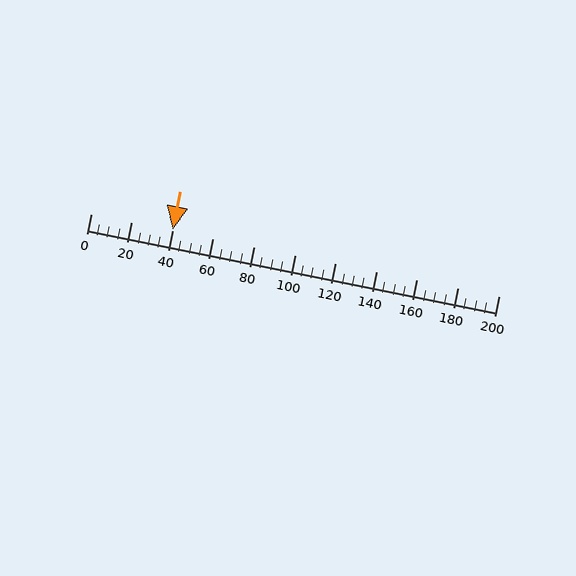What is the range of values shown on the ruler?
The ruler shows values from 0 to 200.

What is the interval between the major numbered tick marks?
The major tick marks are spaced 20 units apart.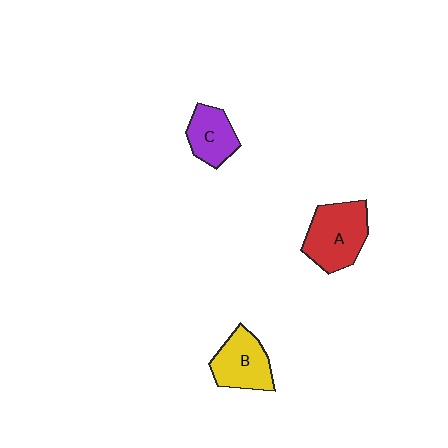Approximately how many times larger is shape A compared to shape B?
Approximately 1.2 times.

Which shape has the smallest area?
Shape C (purple).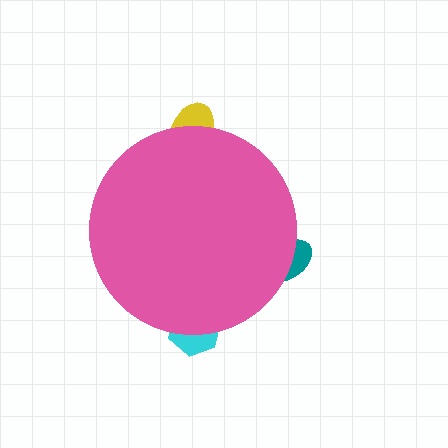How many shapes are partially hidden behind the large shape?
3 shapes are partially hidden.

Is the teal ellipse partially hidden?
Yes, the teal ellipse is partially hidden behind the pink circle.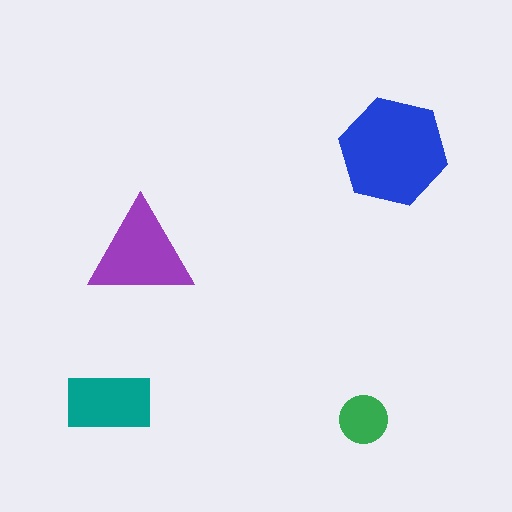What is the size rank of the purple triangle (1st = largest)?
2nd.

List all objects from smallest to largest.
The green circle, the teal rectangle, the purple triangle, the blue hexagon.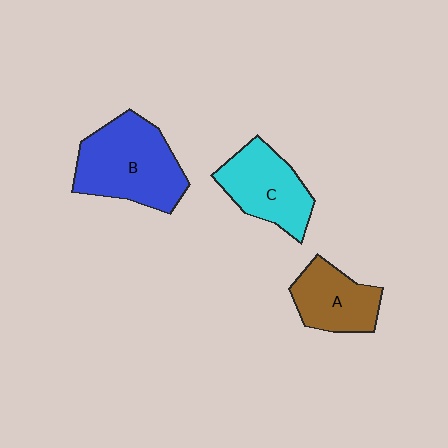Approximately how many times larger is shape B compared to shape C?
Approximately 1.3 times.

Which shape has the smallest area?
Shape A (brown).